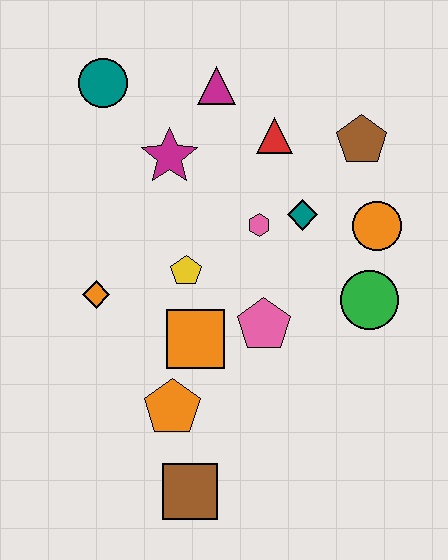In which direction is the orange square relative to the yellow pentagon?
The orange square is below the yellow pentagon.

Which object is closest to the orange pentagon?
The orange square is closest to the orange pentagon.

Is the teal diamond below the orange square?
No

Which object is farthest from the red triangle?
The brown square is farthest from the red triangle.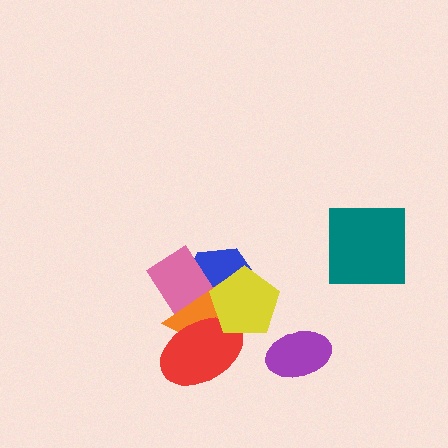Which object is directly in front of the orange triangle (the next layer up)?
The red ellipse is directly in front of the orange triangle.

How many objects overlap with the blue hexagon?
4 objects overlap with the blue hexagon.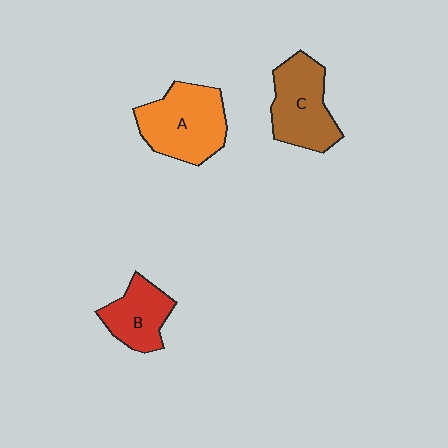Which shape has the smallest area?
Shape B (red).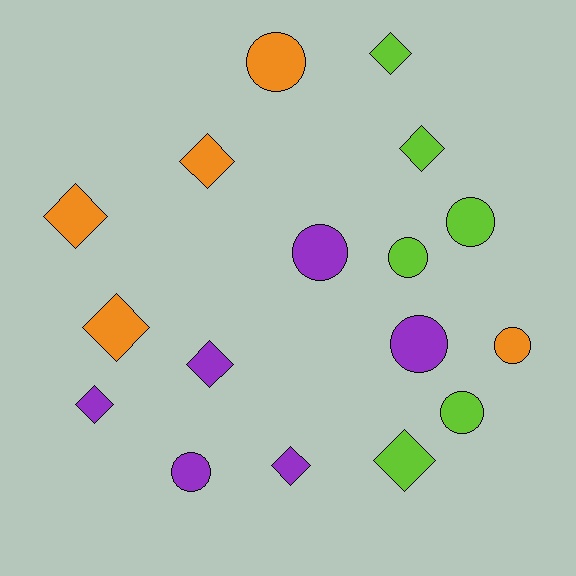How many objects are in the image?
There are 17 objects.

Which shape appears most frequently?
Diamond, with 9 objects.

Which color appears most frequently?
Lime, with 6 objects.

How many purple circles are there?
There are 3 purple circles.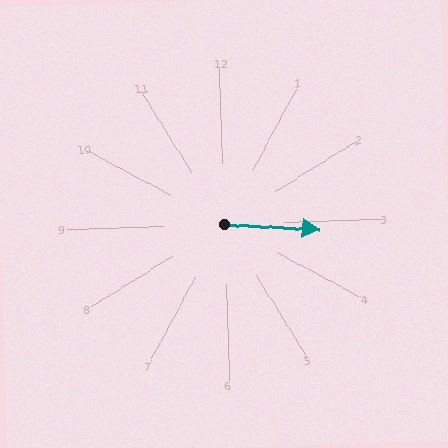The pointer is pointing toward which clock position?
Roughly 3 o'clock.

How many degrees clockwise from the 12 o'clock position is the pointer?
Approximately 95 degrees.